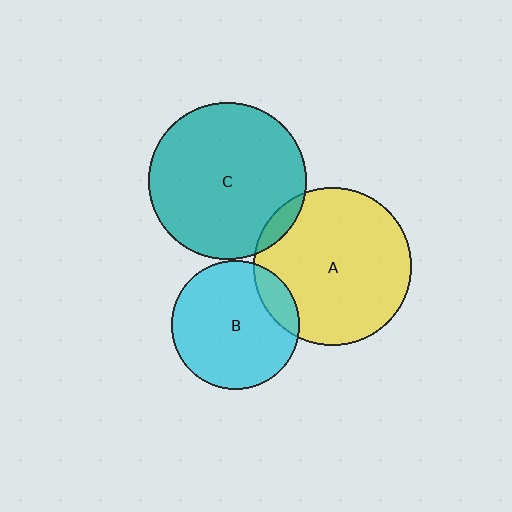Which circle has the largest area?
Circle A (yellow).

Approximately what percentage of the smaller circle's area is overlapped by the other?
Approximately 5%.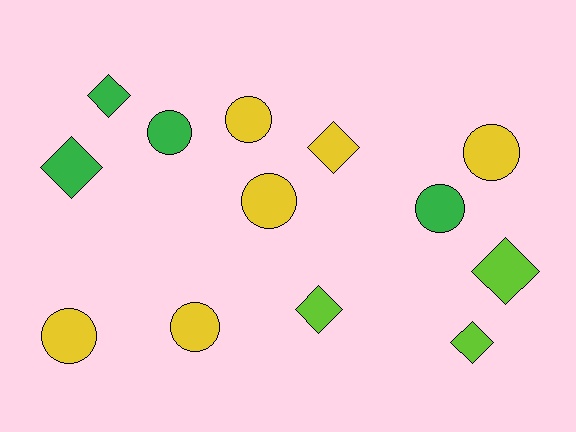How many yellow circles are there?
There are 5 yellow circles.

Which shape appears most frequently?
Circle, with 7 objects.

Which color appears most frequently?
Yellow, with 6 objects.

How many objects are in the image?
There are 13 objects.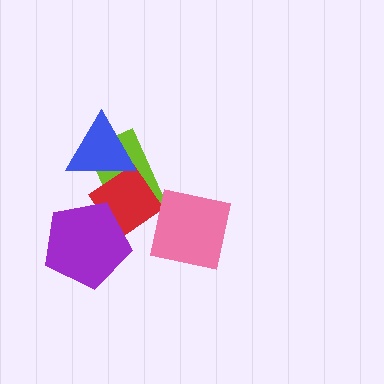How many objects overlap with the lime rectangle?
3 objects overlap with the lime rectangle.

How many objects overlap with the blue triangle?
2 objects overlap with the blue triangle.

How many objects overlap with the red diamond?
3 objects overlap with the red diamond.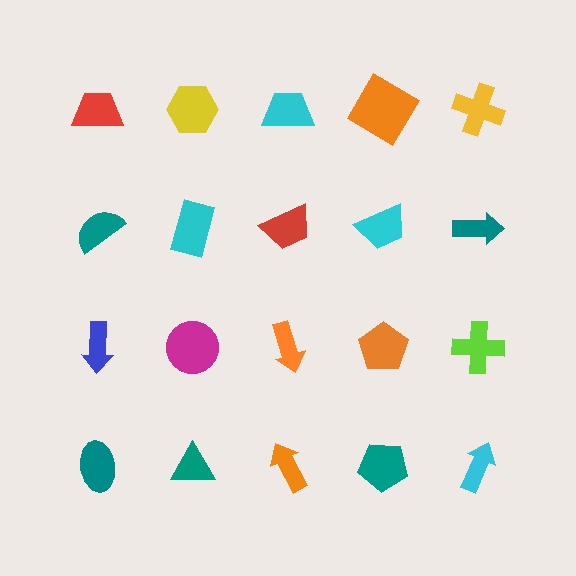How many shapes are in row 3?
5 shapes.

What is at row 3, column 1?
A blue arrow.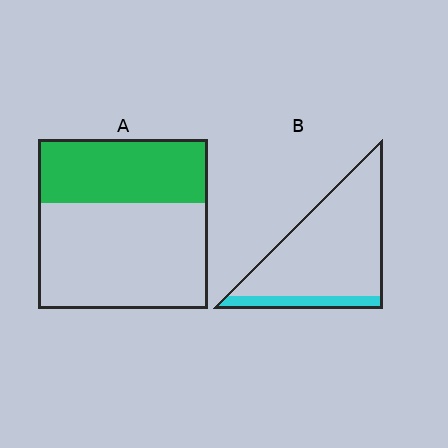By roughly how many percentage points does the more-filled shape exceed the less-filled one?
By roughly 25 percentage points (A over B).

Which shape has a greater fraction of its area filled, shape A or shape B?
Shape A.